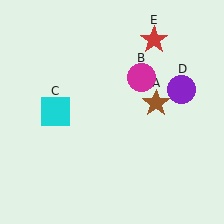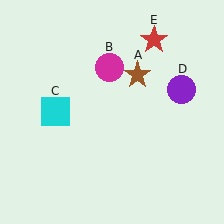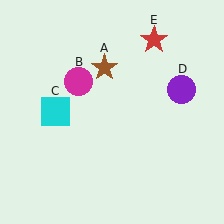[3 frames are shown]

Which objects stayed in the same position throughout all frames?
Cyan square (object C) and purple circle (object D) and red star (object E) remained stationary.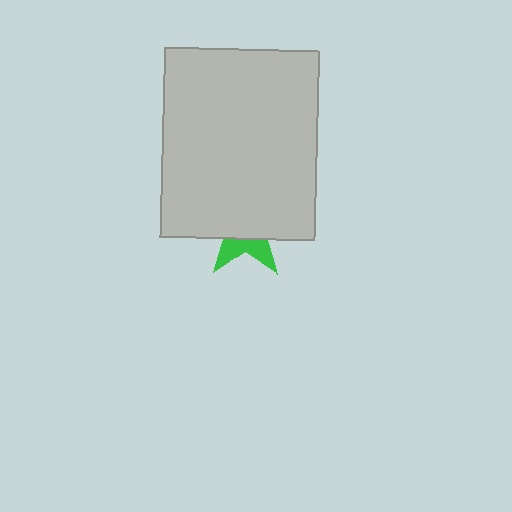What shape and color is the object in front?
The object in front is a light gray rectangle.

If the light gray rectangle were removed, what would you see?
You would see the complete green star.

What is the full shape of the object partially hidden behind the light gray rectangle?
The partially hidden object is a green star.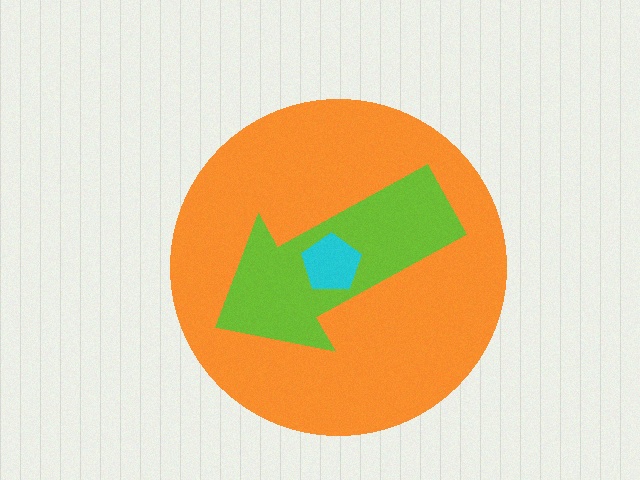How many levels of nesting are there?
3.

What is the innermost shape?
The cyan pentagon.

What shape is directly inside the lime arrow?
The cyan pentagon.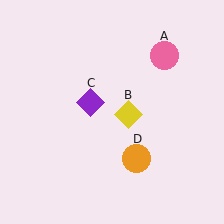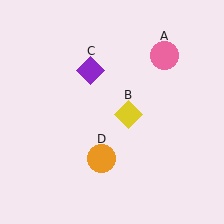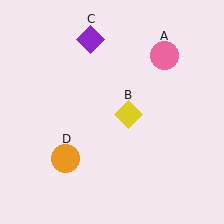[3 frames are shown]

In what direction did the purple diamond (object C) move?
The purple diamond (object C) moved up.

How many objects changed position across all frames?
2 objects changed position: purple diamond (object C), orange circle (object D).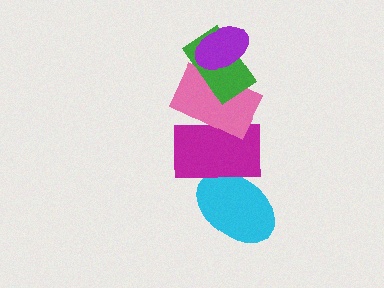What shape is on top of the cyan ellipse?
The magenta rectangle is on top of the cyan ellipse.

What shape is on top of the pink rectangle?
The green rectangle is on top of the pink rectangle.